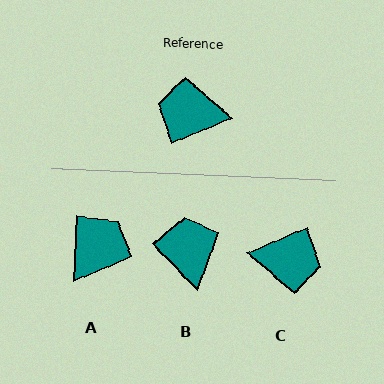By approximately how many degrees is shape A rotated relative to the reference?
Approximately 115 degrees clockwise.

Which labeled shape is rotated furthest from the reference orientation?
C, about 179 degrees away.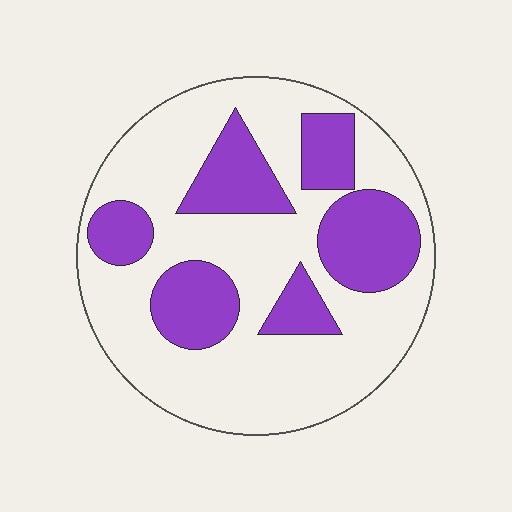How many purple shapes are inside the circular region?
6.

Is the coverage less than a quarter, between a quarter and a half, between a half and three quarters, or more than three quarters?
Between a quarter and a half.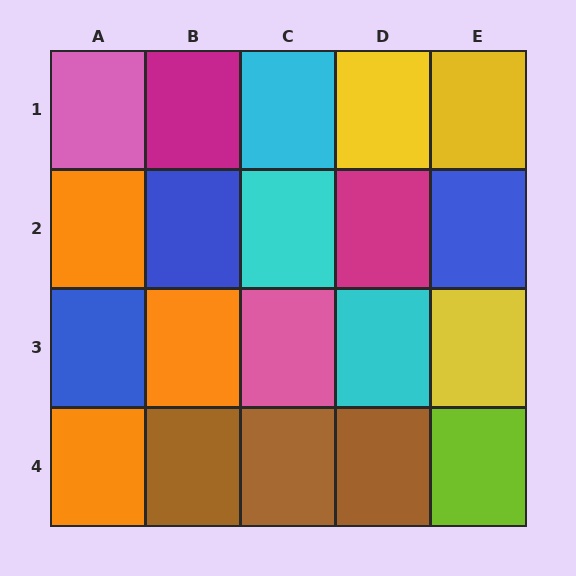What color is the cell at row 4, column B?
Brown.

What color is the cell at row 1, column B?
Magenta.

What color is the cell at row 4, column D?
Brown.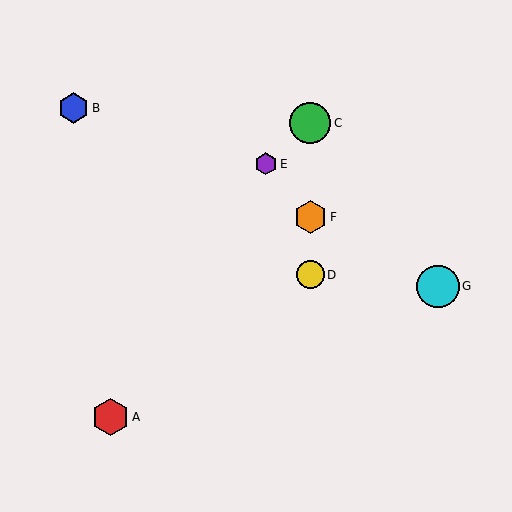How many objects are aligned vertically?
3 objects (C, D, F) are aligned vertically.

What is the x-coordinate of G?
Object G is at x≈438.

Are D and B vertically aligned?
No, D is at x≈310 and B is at x≈73.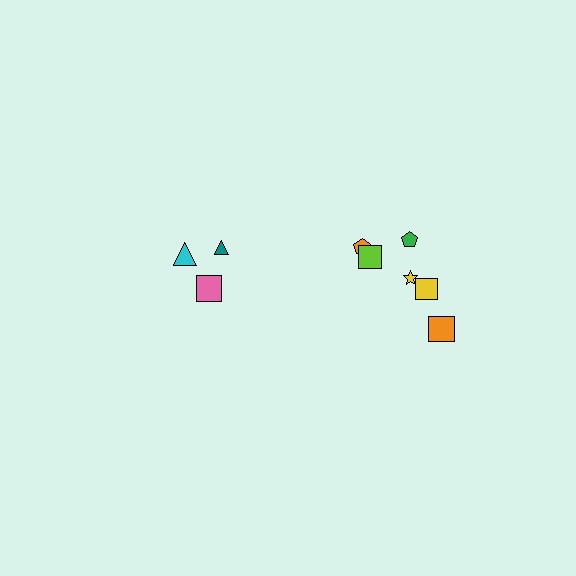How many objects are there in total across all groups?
There are 9 objects.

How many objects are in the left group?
There are 3 objects.